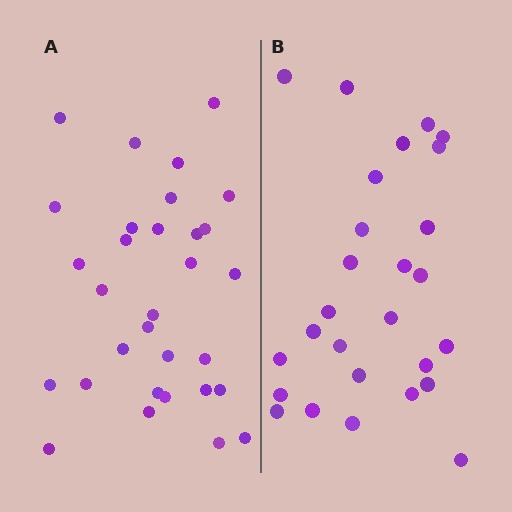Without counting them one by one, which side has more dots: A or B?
Region A (the left region) has more dots.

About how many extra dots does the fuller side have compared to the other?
Region A has about 4 more dots than region B.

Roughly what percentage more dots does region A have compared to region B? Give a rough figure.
About 15% more.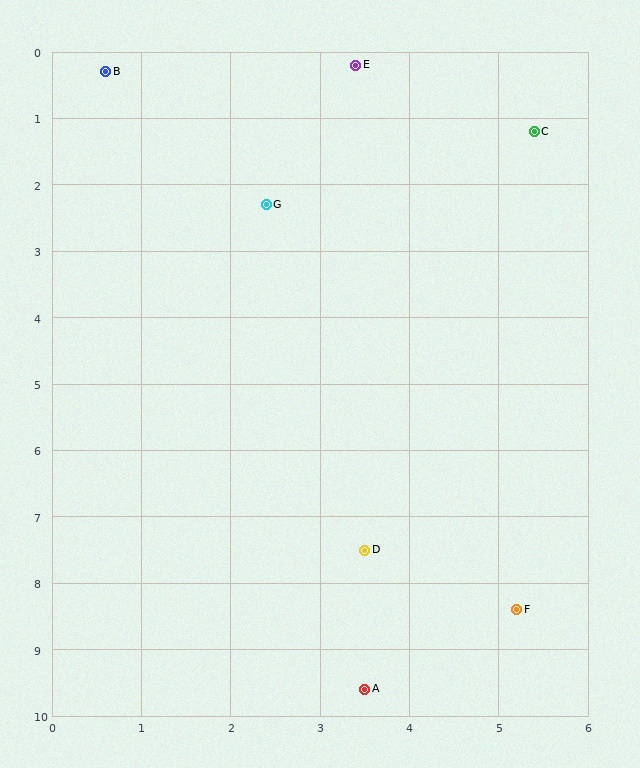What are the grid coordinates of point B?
Point B is at approximately (0.6, 0.3).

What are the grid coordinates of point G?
Point G is at approximately (2.4, 2.3).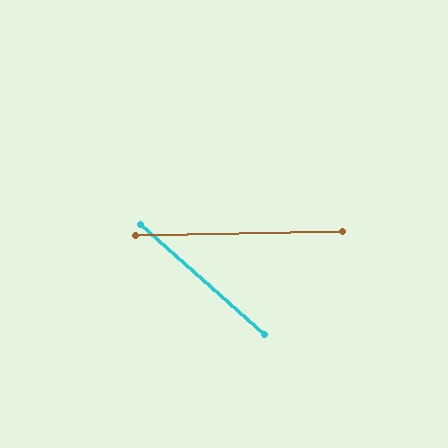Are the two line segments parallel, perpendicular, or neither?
Neither parallel nor perpendicular — they differ by about 42°.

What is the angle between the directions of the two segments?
Approximately 42 degrees.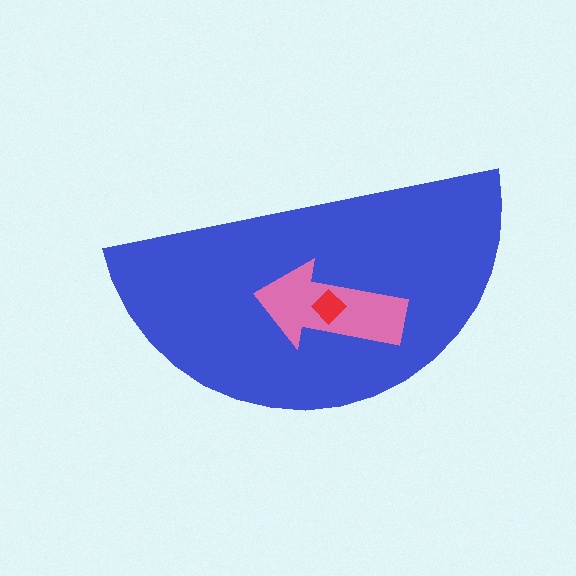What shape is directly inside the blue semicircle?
The pink arrow.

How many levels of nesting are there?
3.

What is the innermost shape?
The red diamond.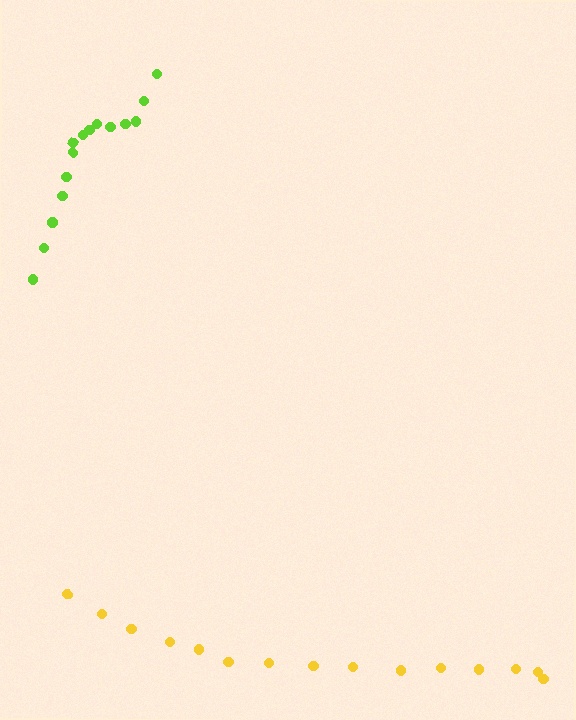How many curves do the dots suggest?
There are 2 distinct paths.